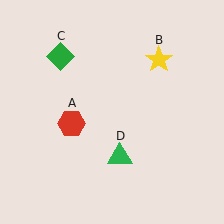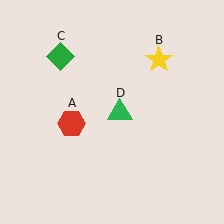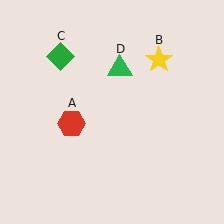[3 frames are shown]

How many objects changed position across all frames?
1 object changed position: green triangle (object D).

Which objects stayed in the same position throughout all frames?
Red hexagon (object A) and yellow star (object B) and green diamond (object C) remained stationary.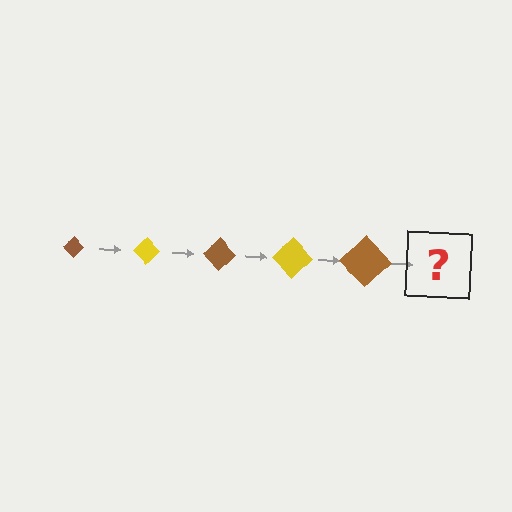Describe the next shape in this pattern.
It should be a yellow diamond, larger than the previous one.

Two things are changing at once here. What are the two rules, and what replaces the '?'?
The two rules are that the diamond grows larger each step and the color cycles through brown and yellow. The '?' should be a yellow diamond, larger than the previous one.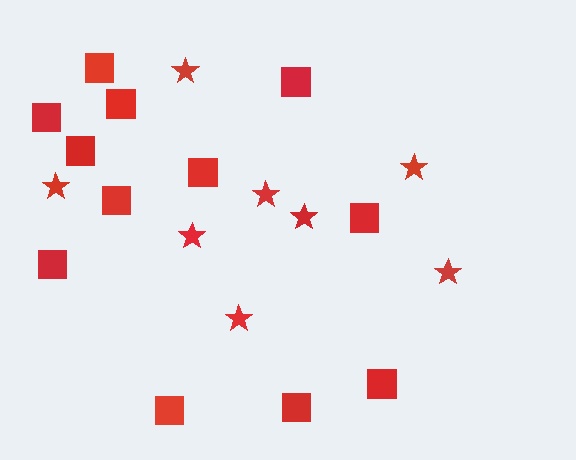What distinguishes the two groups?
There are 2 groups: one group of stars (8) and one group of squares (12).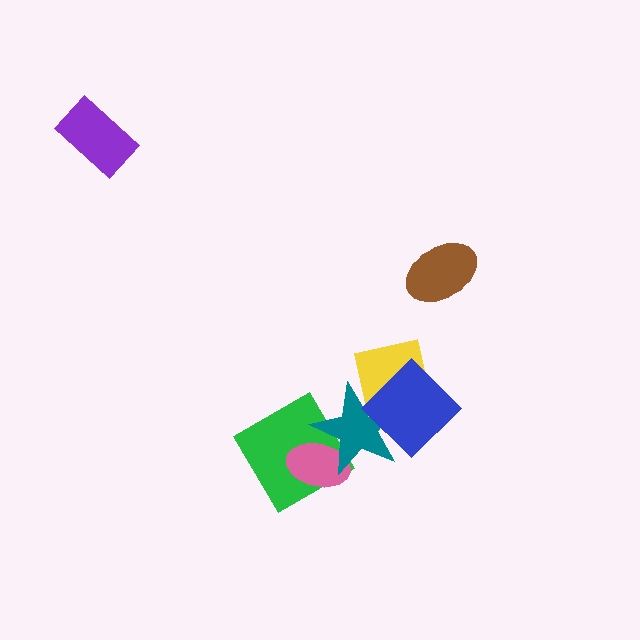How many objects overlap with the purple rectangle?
0 objects overlap with the purple rectangle.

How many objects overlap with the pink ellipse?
2 objects overlap with the pink ellipse.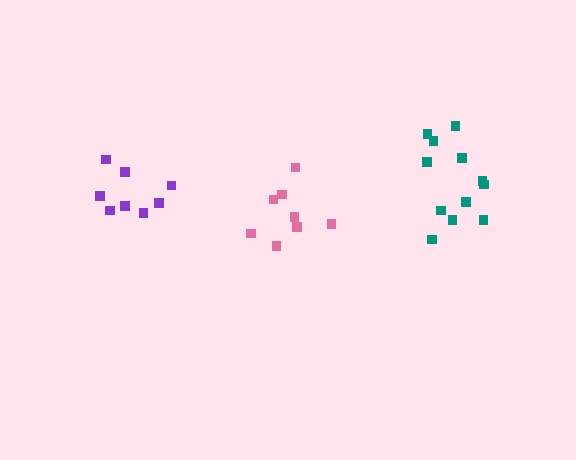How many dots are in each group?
Group 1: 8 dots, Group 2: 8 dots, Group 3: 12 dots (28 total).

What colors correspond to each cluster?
The clusters are colored: pink, purple, teal.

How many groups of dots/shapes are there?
There are 3 groups.